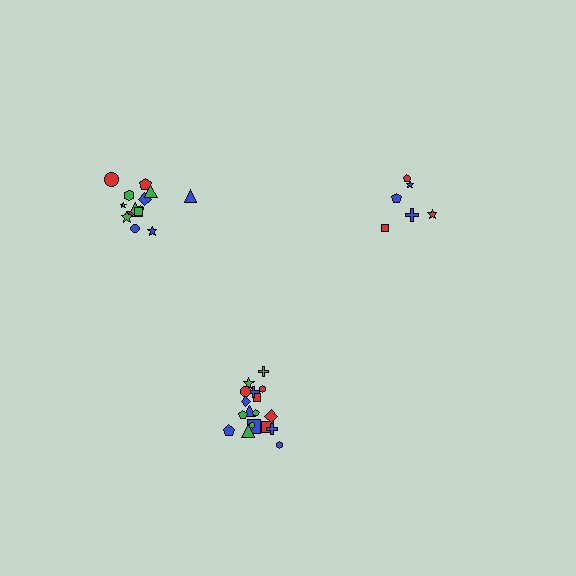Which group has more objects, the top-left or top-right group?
The top-left group.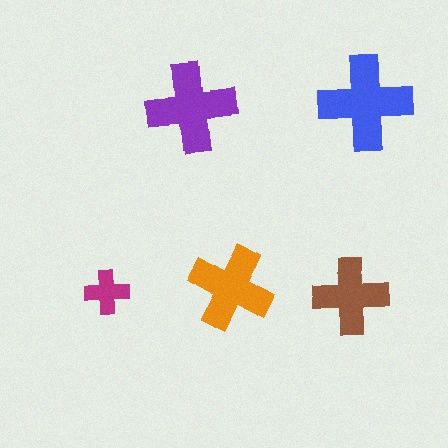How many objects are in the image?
There are 5 objects in the image.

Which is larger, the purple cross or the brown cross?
The purple one.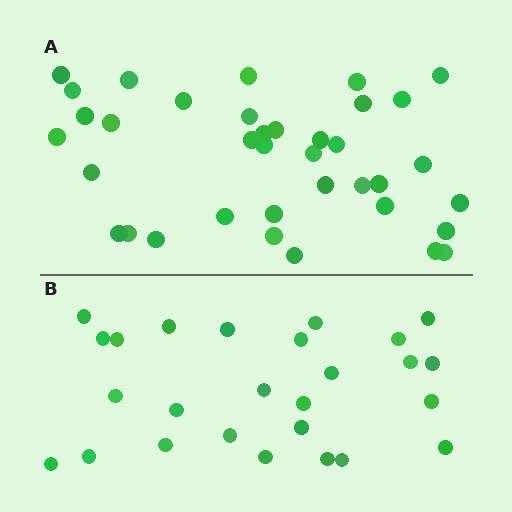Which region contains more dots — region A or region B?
Region A (the top region) has more dots.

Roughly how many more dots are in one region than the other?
Region A has roughly 12 or so more dots than region B.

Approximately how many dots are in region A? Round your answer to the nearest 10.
About 40 dots. (The exact count is 37, which rounds to 40.)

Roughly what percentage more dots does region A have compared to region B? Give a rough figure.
About 40% more.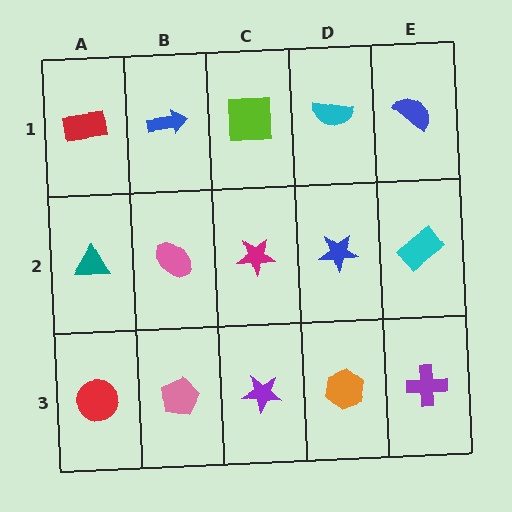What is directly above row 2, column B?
A blue arrow.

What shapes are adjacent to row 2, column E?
A blue semicircle (row 1, column E), a purple cross (row 3, column E), a blue star (row 2, column D).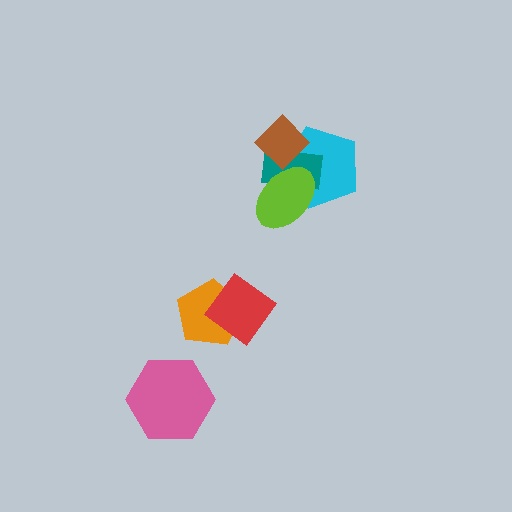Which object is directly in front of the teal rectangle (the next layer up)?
The brown diamond is directly in front of the teal rectangle.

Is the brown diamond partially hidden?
Yes, it is partially covered by another shape.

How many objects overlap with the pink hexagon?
0 objects overlap with the pink hexagon.